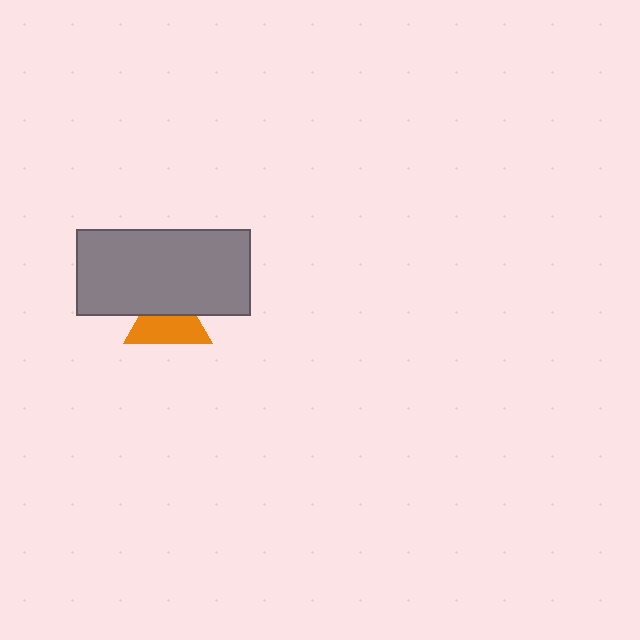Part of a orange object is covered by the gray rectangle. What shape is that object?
It is a triangle.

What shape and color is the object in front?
The object in front is a gray rectangle.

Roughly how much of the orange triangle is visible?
About half of it is visible (roughly 59%).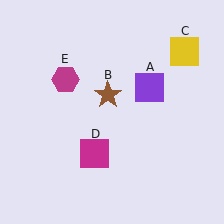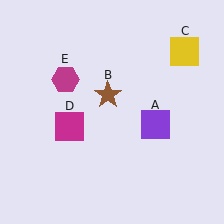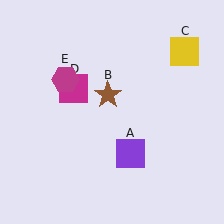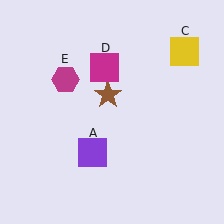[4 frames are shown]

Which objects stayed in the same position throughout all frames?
Brown star (object B) and yellow square (object C) and magenta hexagon (object E) remained stationary.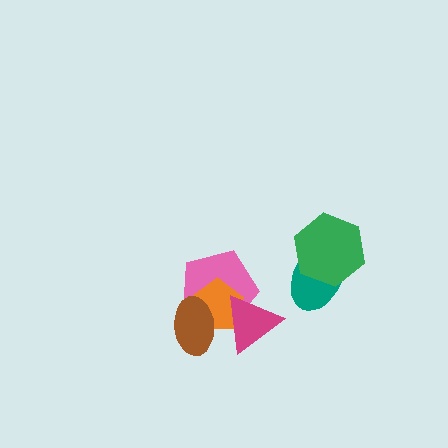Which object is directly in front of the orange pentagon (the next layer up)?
The brown ellipse is directly in front of the orange pentagon.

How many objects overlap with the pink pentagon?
3 objects overlap with the pink pentagon.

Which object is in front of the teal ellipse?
The green hexagon is in front of the teal ellipse.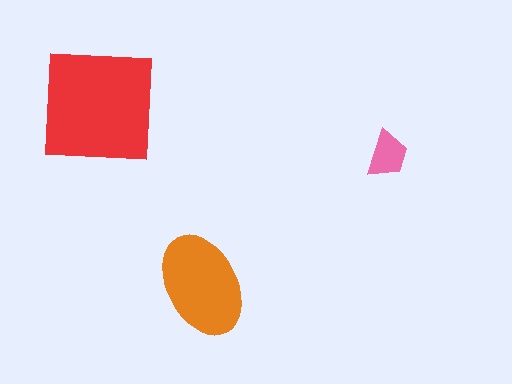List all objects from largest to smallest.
The red square, the orange ellipse, the pink trapezoid.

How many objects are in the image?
There are 3 objects in the image.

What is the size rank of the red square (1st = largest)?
1st.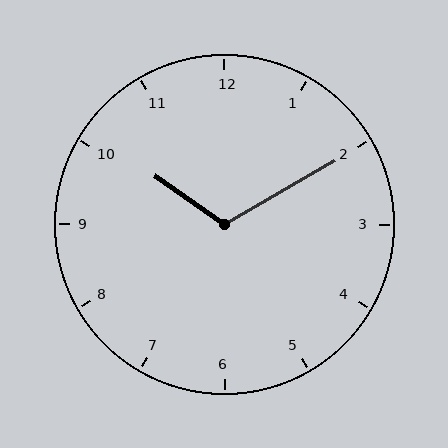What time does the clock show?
10:10.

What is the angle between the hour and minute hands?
Approximately 115 degrees.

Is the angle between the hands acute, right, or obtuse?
It is obtuse.